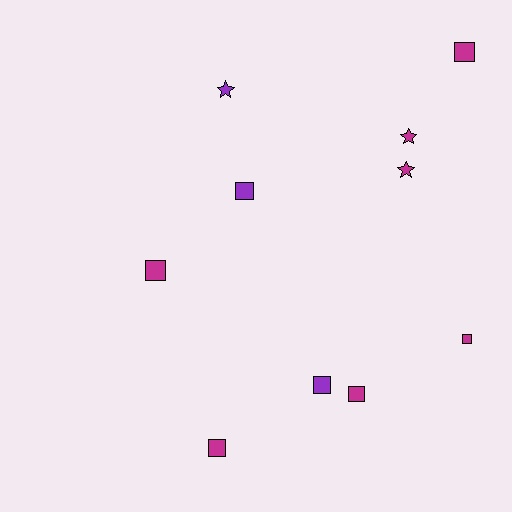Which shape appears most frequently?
Square, with 7 objects.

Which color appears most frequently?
Magenta, with 7 objects.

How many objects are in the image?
There are 10 objects.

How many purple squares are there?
There are 2 purple squares.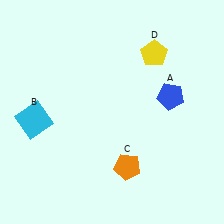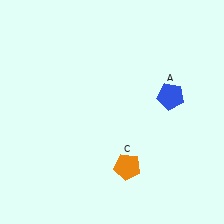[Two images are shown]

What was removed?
The cyan square (B), the yellow pentagon (D) were removed in Image 2.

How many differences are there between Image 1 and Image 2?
There are 2 differences between the two images.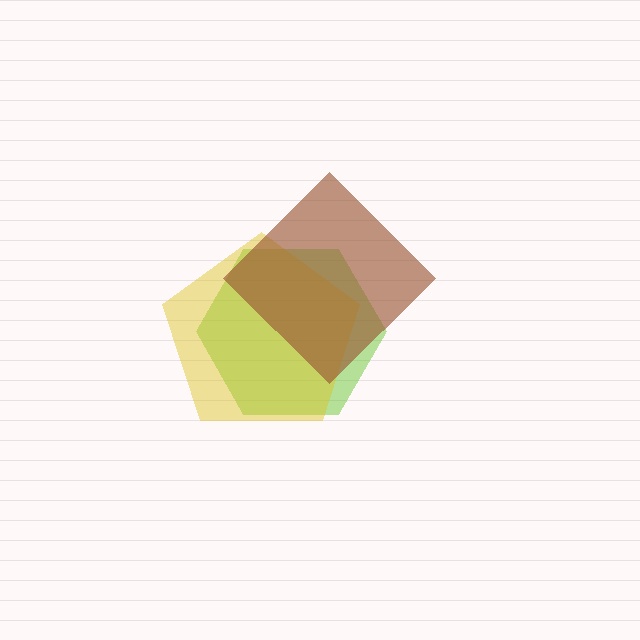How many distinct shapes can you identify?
There are 3 distinct shapes: a lime hexagon, a yellow pentagon, a brown diamond.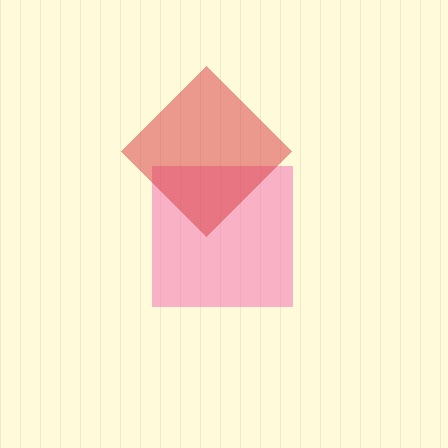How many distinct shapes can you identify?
There are 2 distinct shapes: a pink square, a red diamond.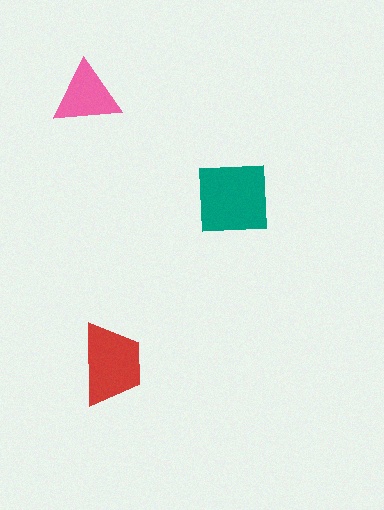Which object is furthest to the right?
The teal square is rightmost.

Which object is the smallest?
The pink triangle.